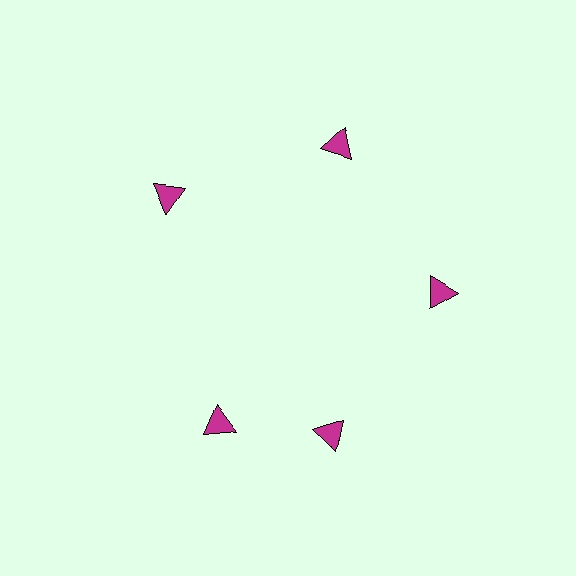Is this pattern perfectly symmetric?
No. The 5 magenta triangles are arranged in a ring, but one element near the 8 o'clock position is rotated out of alignment along the ring, breaking the 5-fold rotational symmetry.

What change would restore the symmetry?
The symmetry would be restored by rotating it back into even spacing with its neighbors so that all 5 triangles sit at equal angles and equal distance from the center.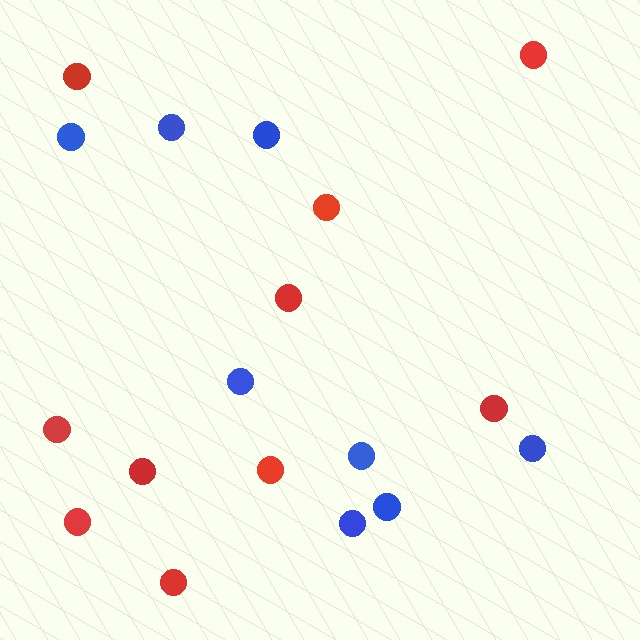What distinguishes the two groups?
There are 2 groups: one group of red circles (10) and one group of blue circles (8).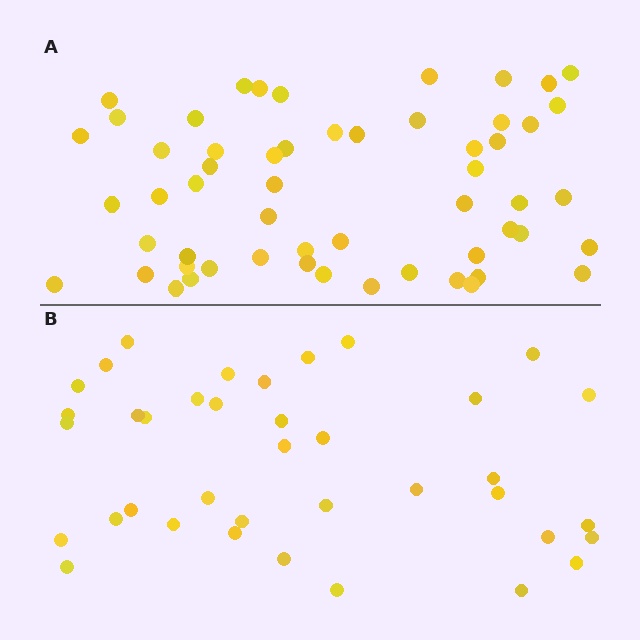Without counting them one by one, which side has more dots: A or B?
Region A (the top region) has more dots.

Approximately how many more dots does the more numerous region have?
Region A has approximately 20 more dots than region B.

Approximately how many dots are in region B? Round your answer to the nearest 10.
About 40 dots. (The exact count is 38, which rounds to 40.)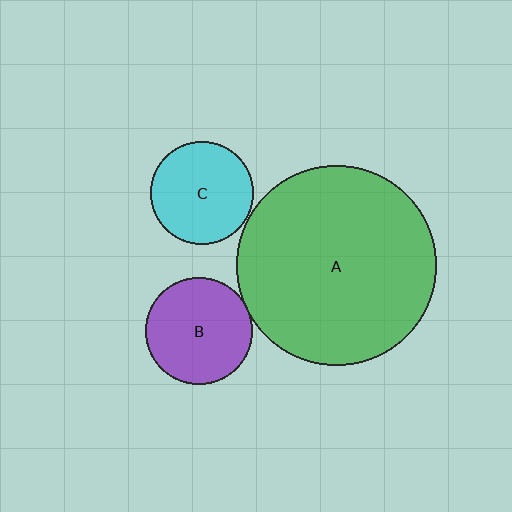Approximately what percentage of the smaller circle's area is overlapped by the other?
Approximately 5%.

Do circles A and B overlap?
Yes.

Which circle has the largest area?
Circle A (green).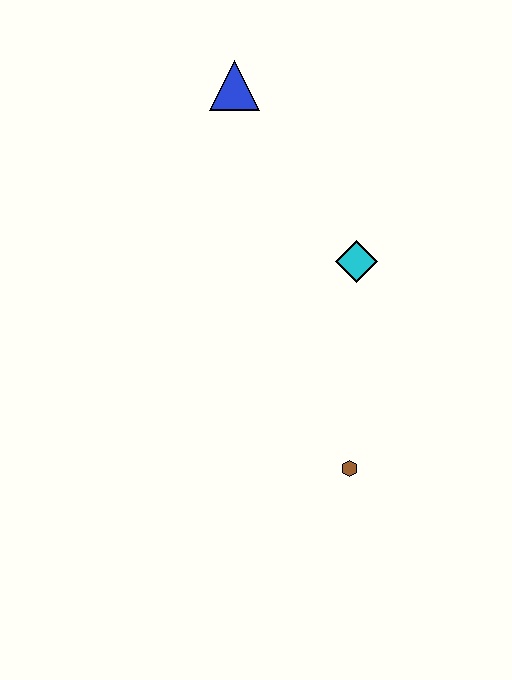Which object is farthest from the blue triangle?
The brown hexagon is farthest from the blue triangle.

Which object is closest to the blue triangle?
The cyan diamond is closest to the blue triangle.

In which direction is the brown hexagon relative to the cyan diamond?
The brown hexagon is below the cyan diamond.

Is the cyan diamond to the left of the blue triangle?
No